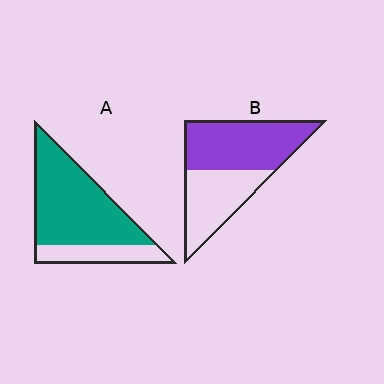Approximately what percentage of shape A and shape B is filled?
A is approximately 75% and B is approximately 55%.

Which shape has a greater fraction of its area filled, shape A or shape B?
Shape A.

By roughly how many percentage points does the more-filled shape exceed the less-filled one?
By roughly 20 percentage points (A over B).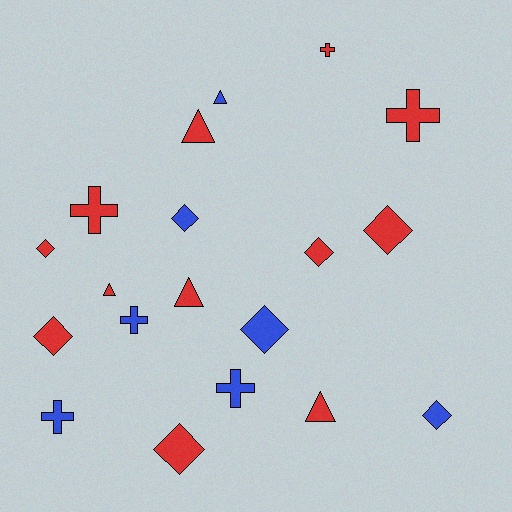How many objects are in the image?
There are 19 objects.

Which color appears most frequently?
Red, with 12 objects.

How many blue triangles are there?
There is 1 blue triangle.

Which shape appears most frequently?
Diamond, with 8 objects.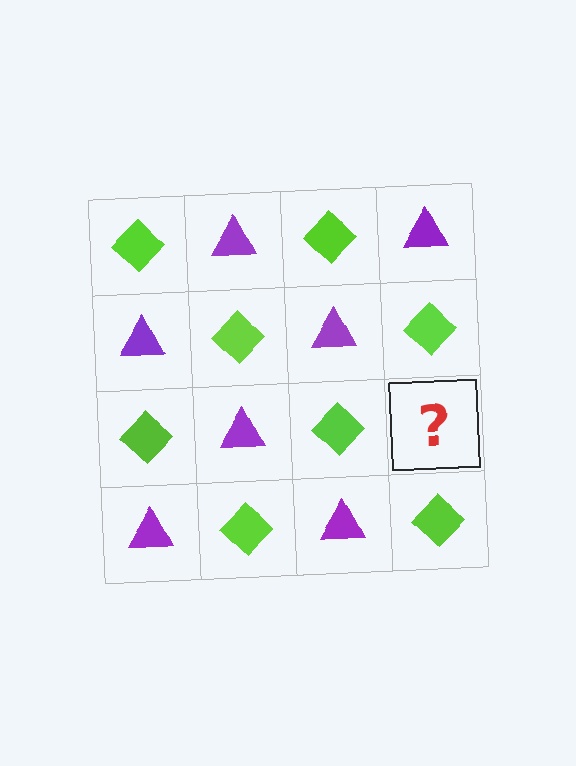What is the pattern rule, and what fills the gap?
The rule is that it alternates lime diamond and purple triangle in a checkerboard pattern. The gap should be filled with a purple triangle.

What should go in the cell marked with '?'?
The missing cell should contain a purple triangle.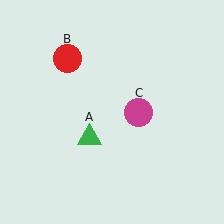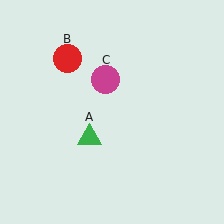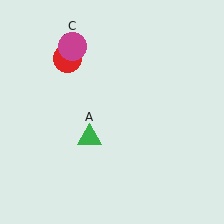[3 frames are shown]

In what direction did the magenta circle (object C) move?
The magenta circle (object C) moved up and to the left.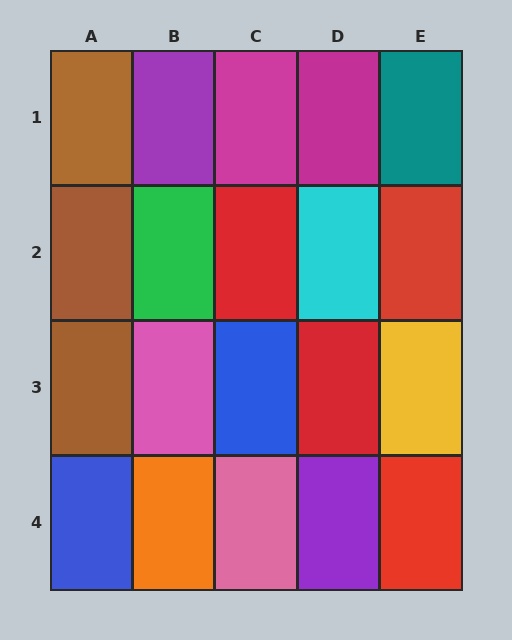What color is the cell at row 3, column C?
Blue.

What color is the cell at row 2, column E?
Red.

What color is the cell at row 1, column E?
Teal.